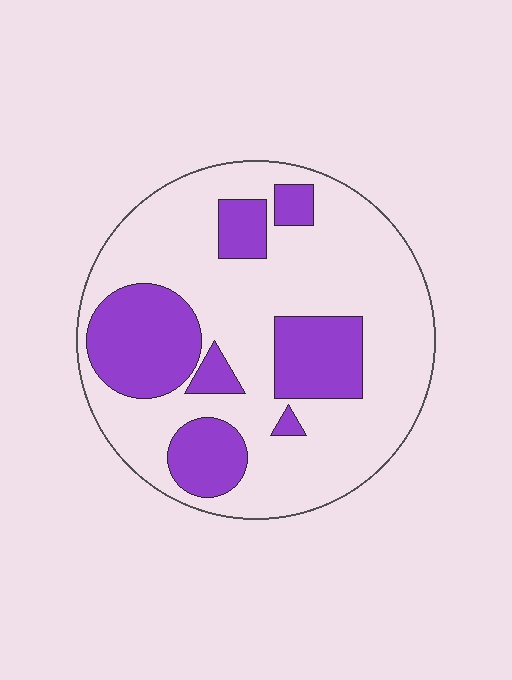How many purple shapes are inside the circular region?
7.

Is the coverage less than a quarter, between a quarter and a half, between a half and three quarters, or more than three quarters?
Between a quarter and a half.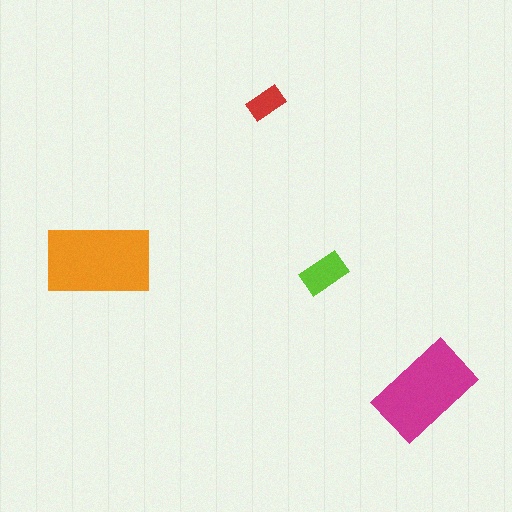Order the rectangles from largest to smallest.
the orange one, the magenta one, the lime one, the red one.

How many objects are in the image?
There are 4 objects in the image.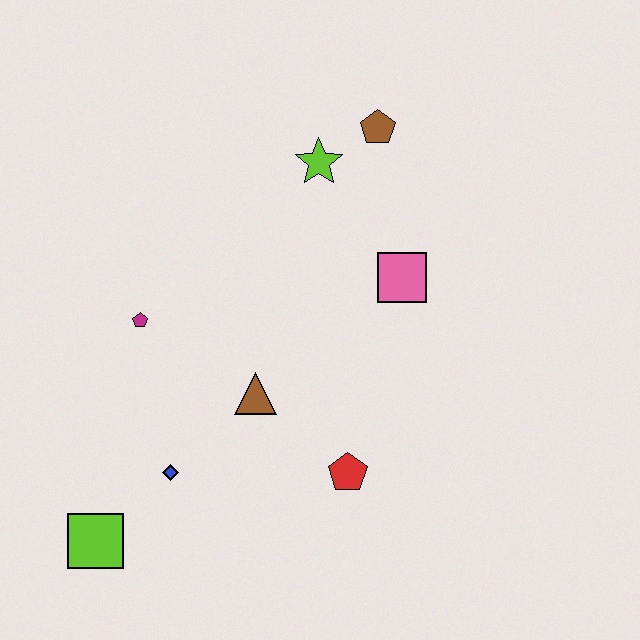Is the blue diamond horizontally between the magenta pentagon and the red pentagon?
Yes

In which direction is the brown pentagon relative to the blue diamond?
The brown pentagon is above the blue diamond.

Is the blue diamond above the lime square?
Yes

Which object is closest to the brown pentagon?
The lime star is closest to the brown pentagon.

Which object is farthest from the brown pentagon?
The lime square is farthest from the brown pentagon.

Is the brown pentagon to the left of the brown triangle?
No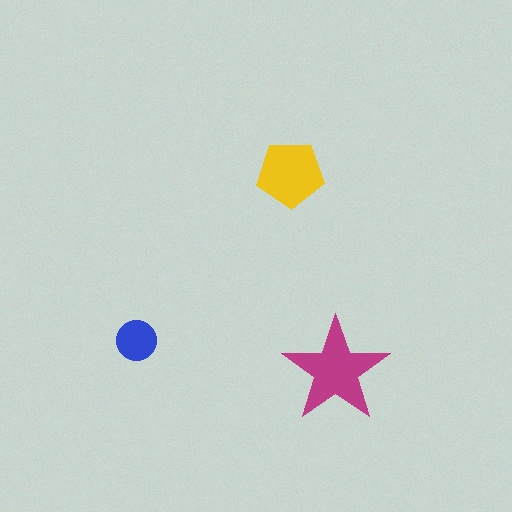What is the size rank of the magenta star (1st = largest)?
1st.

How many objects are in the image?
There are 3 objects in the image.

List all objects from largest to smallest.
The magenta star, the yellow pentagon, the blue circle.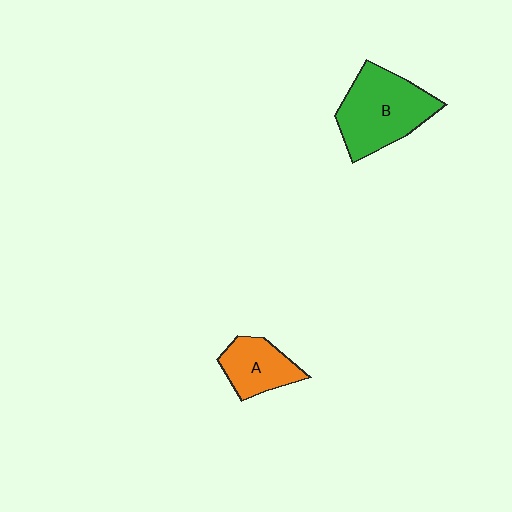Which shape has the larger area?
Shape B (green).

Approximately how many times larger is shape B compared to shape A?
Approximately 1.7 times.